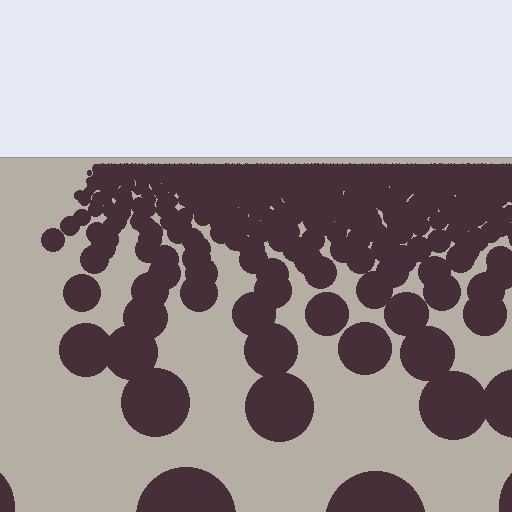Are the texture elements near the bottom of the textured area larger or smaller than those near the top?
Larger. Near the bottom, elements are closer to the viewer and appear at a bigger on-screen size.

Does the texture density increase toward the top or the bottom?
Density increases toward the top.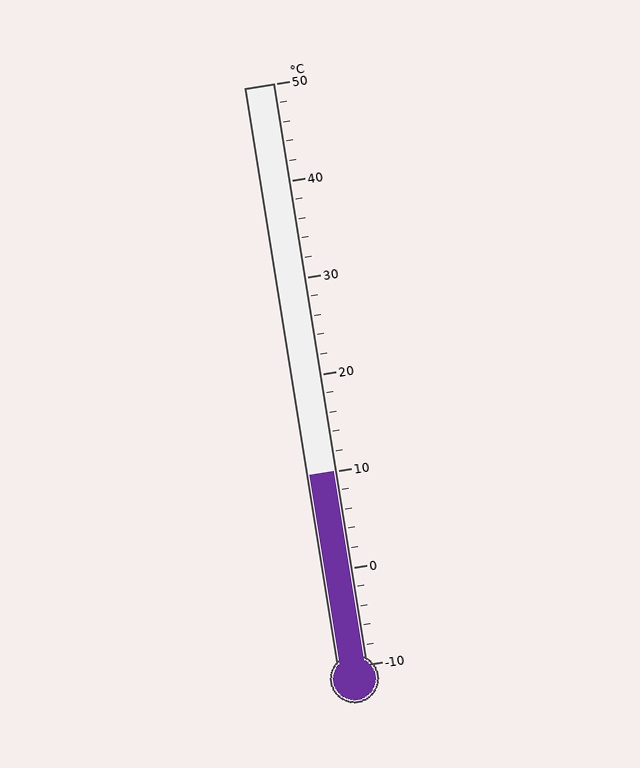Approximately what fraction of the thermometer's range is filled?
The thermometer is filled to approximately 35% of its range.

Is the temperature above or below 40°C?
The temperature is below 40°C.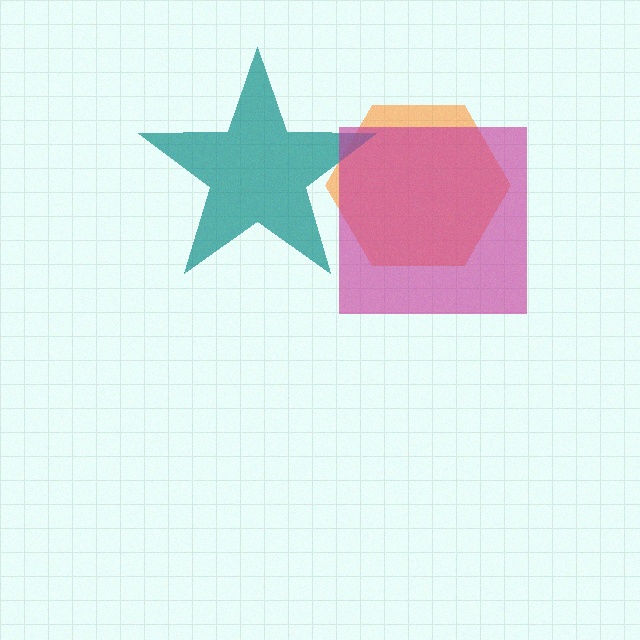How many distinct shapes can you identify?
There are 3 distinct shapes: an orange hexagon, a teal star, a magenta square.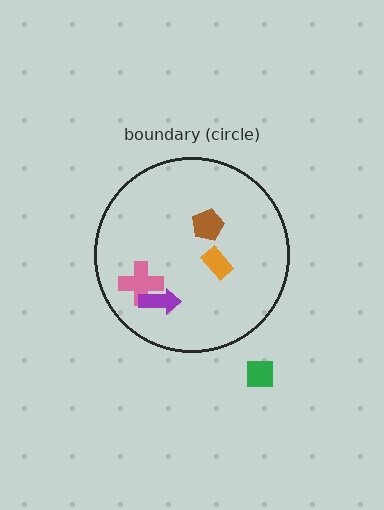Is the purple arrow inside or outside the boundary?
Inside.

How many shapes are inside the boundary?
4 inside, 1 outside.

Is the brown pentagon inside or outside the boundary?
Inside.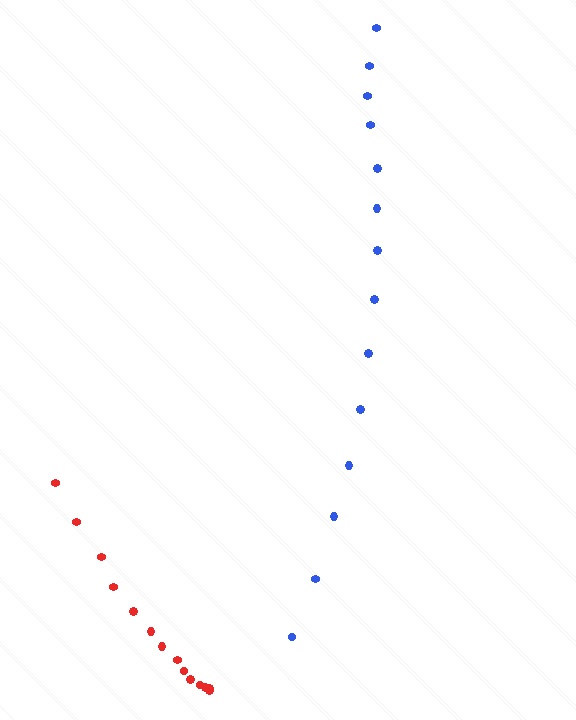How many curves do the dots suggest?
There are 2 distinct paths.